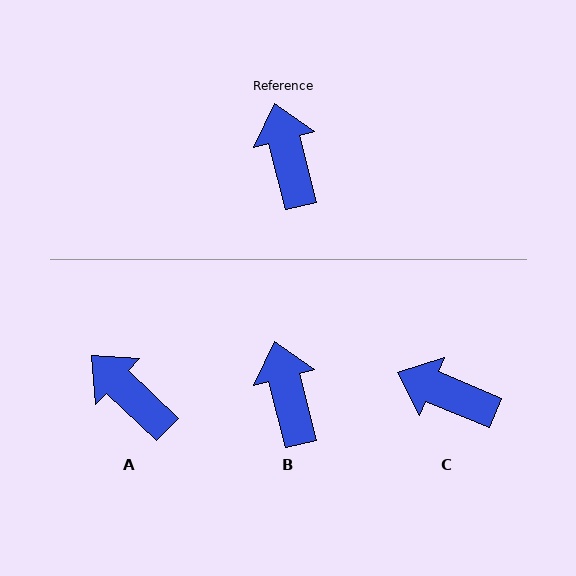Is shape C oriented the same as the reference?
No, it is off by about 53 degrees.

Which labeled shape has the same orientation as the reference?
B.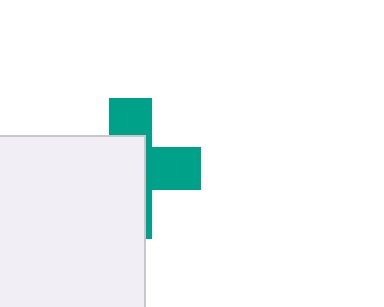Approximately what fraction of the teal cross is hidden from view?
Roughly 57% of the teal cross is hidden behind the white rectangle.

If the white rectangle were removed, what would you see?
You would see the complete teal cross.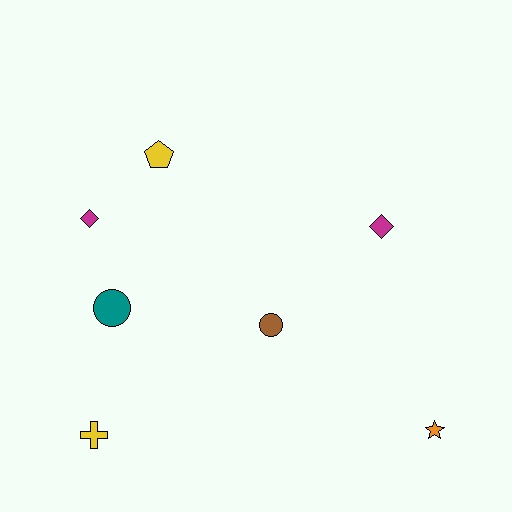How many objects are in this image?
There are 7 objects.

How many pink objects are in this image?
There are no pink objects.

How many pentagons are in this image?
There is 1 pentagon.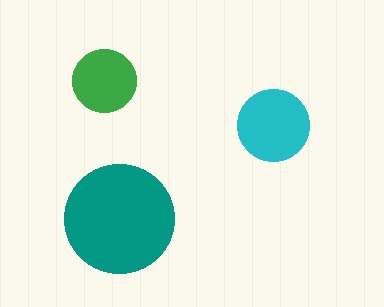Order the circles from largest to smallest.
the teal one, the cyan one, the green one.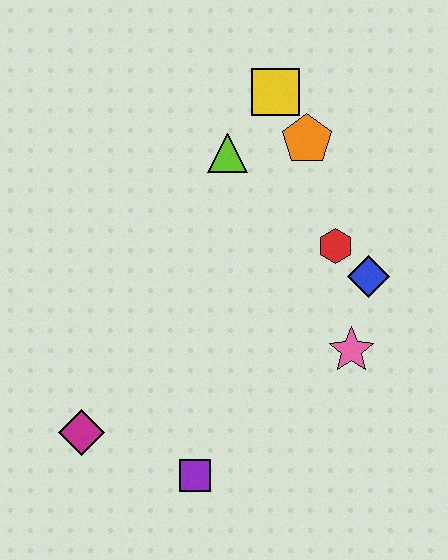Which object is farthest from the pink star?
The magenta diamond is farthest from the pink star.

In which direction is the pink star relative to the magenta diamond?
The pink star is to the right of the magenta diamond.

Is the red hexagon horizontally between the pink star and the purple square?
Yes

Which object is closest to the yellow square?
The orange pentagon is closest to the yellow square.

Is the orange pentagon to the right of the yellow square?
Yes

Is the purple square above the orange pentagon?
No